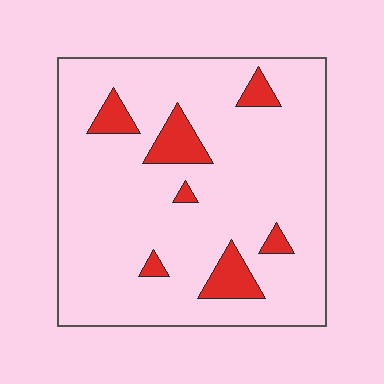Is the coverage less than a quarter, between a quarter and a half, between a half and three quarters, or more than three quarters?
Less than a quarter.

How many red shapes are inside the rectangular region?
7.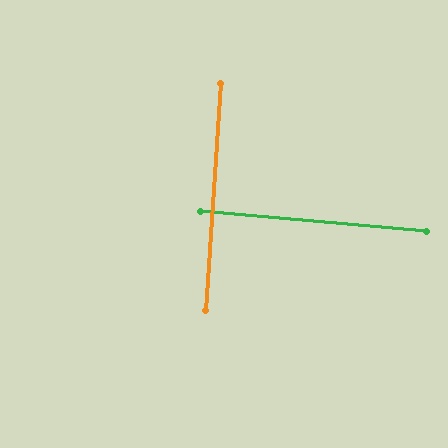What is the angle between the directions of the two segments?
Approximately 89 degrees.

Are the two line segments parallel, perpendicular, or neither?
Perpendicular — they meet at approximately 89°.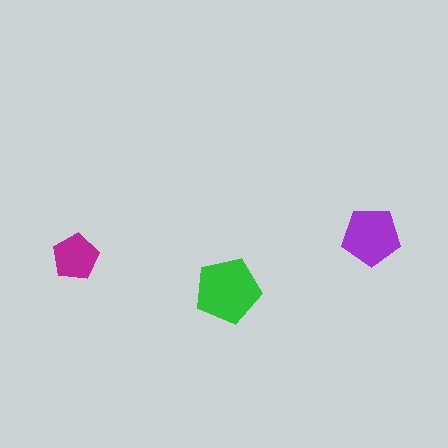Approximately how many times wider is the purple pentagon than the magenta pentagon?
About 1.5 times wider.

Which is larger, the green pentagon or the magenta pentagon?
The green one.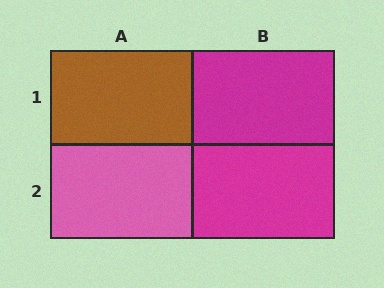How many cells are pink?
1 cell is pink.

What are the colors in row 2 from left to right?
Pink, magenta.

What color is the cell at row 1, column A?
Brown.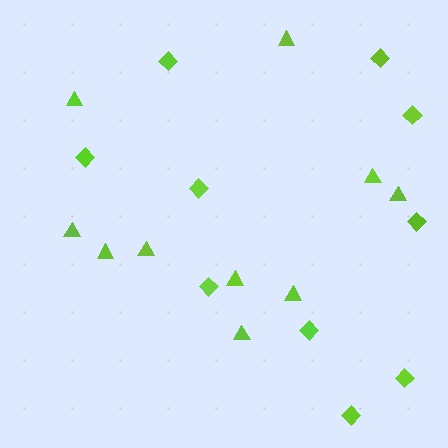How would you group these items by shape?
There are 2 groups: one group of diamonds (10) and one group of triangles (10).